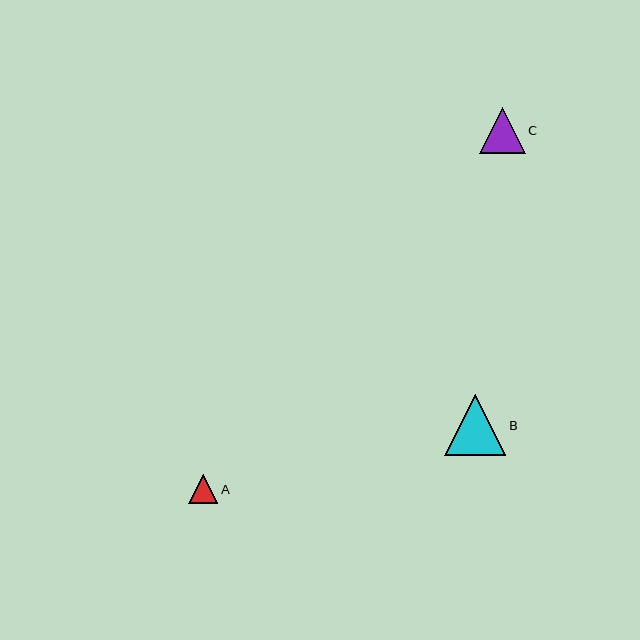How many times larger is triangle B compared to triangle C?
Triangle B is approximately 1.3 times the size of triangle C.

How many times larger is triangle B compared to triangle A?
Triangle B is approximately 2.1 times the size of triangle A.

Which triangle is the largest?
Triangle B is the largest with a size of approximately 61 pixels.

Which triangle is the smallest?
Triangle A is the smallest with a size of approximately 29 pixels.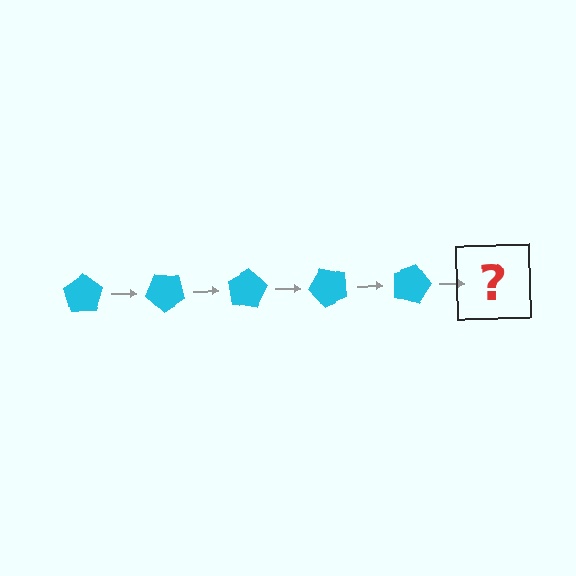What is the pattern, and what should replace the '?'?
The pattern is that the pentagon rotates 40 degrees each step. The '?' should be a cyan pentagon rotated 200 degrees.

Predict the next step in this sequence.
The next step is a cyan pentagon rotated 200 degrees.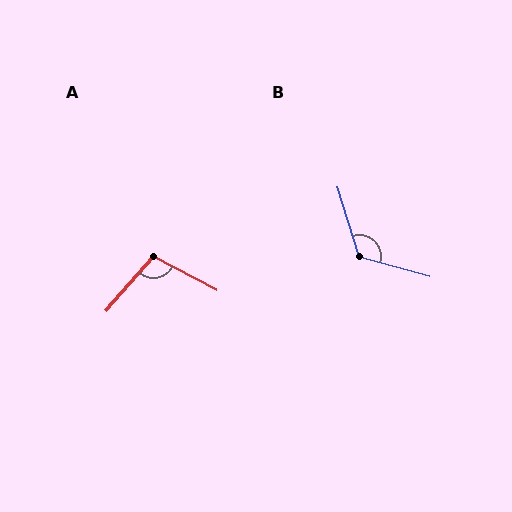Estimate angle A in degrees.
Approximately 104 degrees.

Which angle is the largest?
B, at approximately 123 degrees.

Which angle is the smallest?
A, at approximately 104 degrees.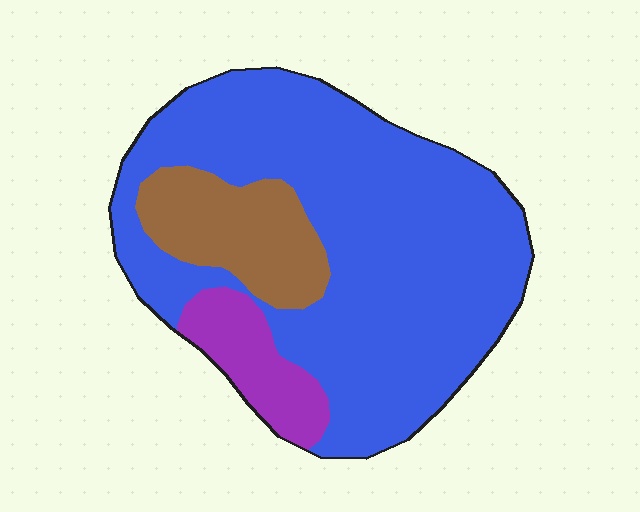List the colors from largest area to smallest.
From largest to smallest: blue, brown, purple.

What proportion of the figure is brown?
Brown takes up less than a quarter of the figure.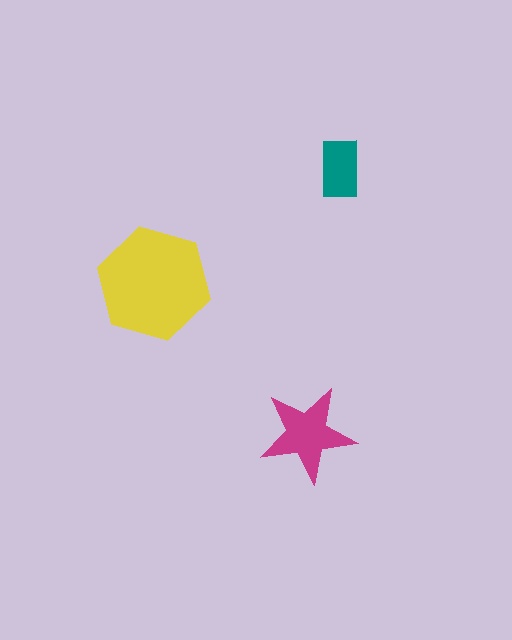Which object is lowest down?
The magenta star is bottommost.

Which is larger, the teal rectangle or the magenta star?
The magenta star.